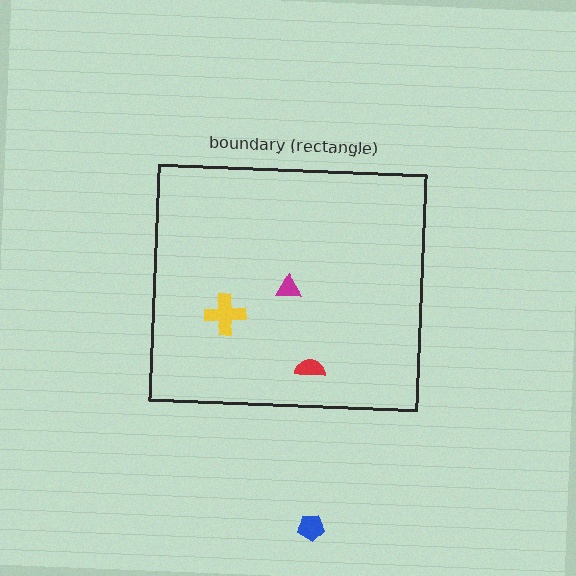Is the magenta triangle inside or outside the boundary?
Inside.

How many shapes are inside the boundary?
3 inside, 1 outside.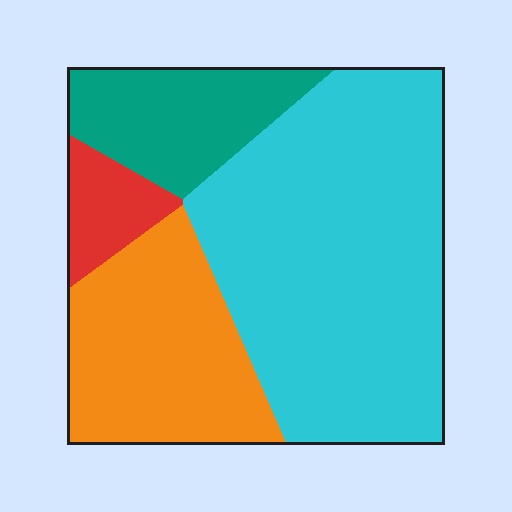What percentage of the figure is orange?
Orange takes up less than a quarter of the figure.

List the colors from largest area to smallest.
From largest to smallest: cyan, orange, teal, red.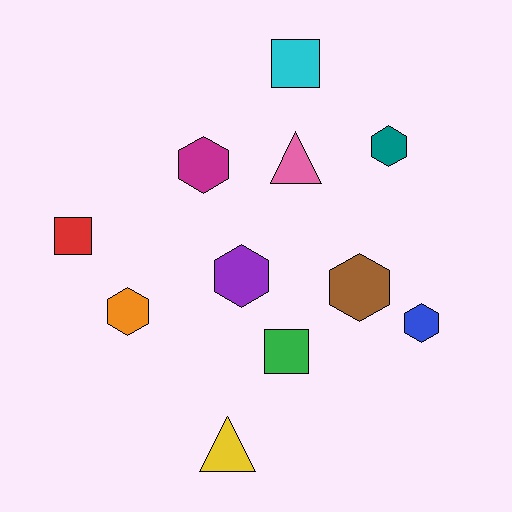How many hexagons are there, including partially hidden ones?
There are 6 hexagons.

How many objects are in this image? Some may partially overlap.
There are 11 objects.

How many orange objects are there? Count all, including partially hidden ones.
There is 1 orange object.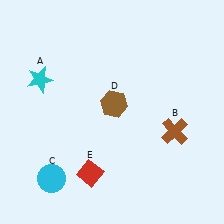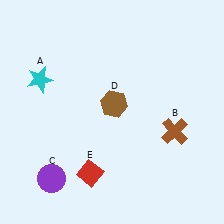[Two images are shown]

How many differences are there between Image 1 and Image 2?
There is 1 difference between the two images.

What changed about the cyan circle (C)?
In Image 1, C is cyan. In Image 2, it changed to purple.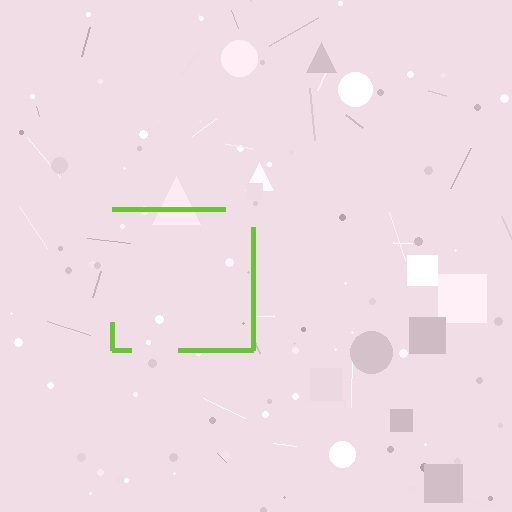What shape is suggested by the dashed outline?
The dashed outline suggests a square.